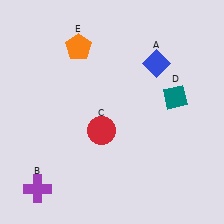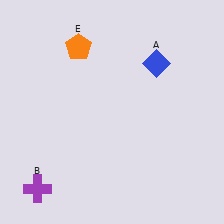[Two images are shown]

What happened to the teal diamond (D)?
The teal diamond (D) was removed in Image 2. It was in the top-right area of Image 1.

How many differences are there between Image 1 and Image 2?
There are 2 differences between the two images.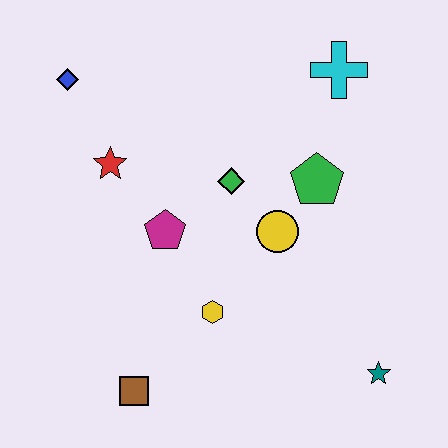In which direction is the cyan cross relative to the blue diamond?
The cyan cross is to the right of the blue diamond.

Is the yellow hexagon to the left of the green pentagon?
Yes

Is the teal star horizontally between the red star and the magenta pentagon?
No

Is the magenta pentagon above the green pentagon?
No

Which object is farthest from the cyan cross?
The brown square is farthest from the cyan cross.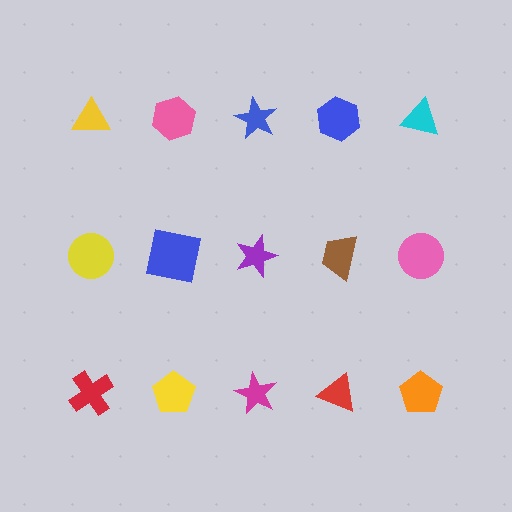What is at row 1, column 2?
A pink hexagon.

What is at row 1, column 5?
A cyan triangle.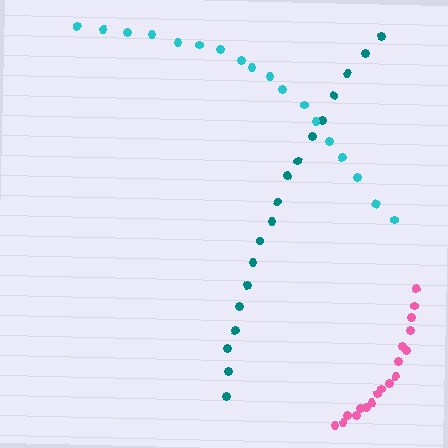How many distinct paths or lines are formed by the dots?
There are 3 distinct paths.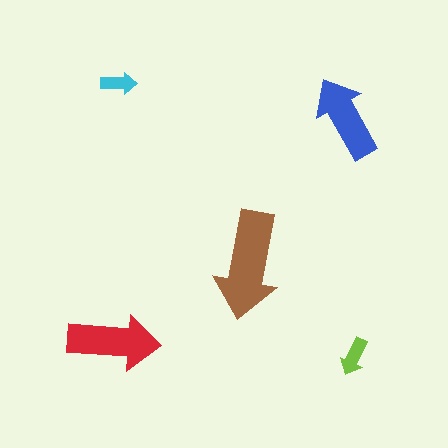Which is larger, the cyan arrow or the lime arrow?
The lime one.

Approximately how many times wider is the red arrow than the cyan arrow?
About 2.5 times wider.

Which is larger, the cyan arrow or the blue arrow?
The blue one.